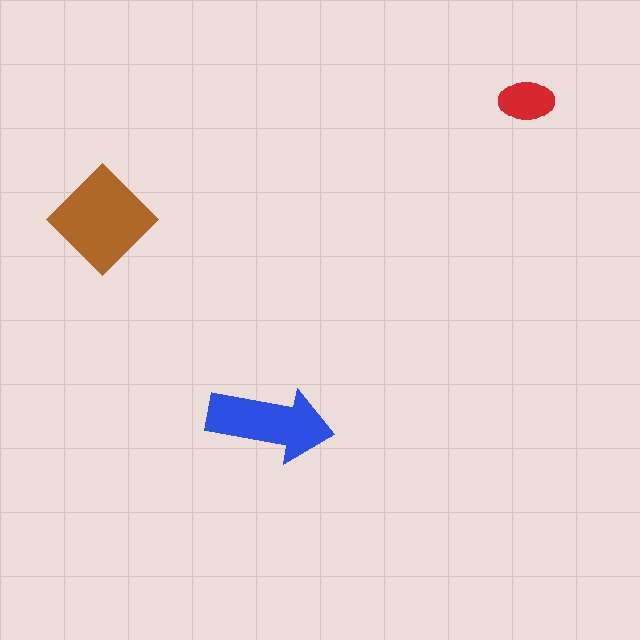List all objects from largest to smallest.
The brown diamond, the blue arrow, the red ellipse.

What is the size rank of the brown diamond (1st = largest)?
1st.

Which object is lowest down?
The blue arrow is bottommost.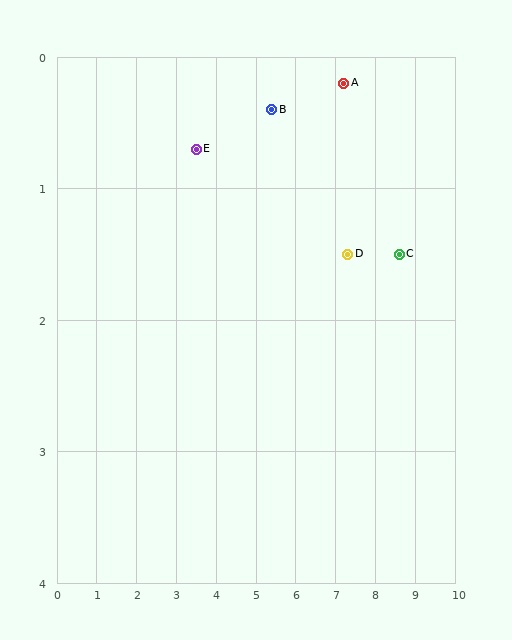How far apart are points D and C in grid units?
Points D and C are about 1.3 grid units apart.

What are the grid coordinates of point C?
Point C is at approximately (8.6, 1.5).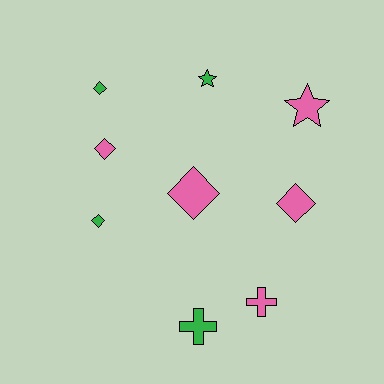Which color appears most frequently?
Pink, with 5 objects.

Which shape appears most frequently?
Diamond, with 5 objects.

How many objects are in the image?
There are 9 objects.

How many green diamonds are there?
There are 2 green diamonds.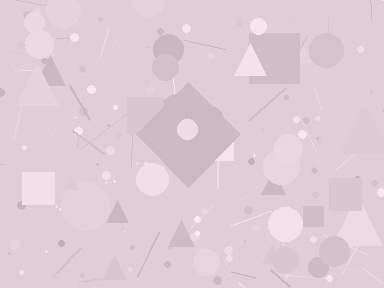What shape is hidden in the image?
A diamond is hidden in the image.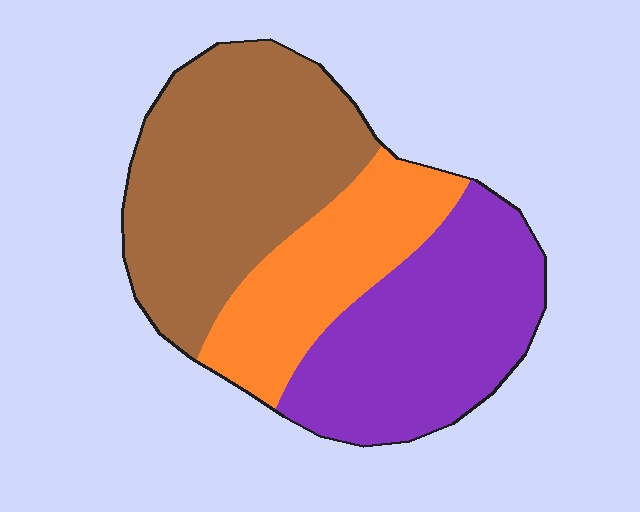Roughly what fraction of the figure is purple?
Purple covers around 35% of the figure.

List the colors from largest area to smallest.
From largest to smallest: brown, purple, orange.